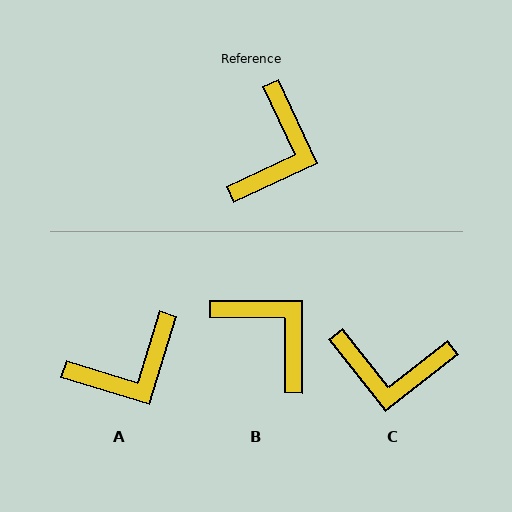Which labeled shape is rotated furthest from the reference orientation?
C, about 77 degrees away.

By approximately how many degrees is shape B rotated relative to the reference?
Approximately 65 degrees counter-clockwise.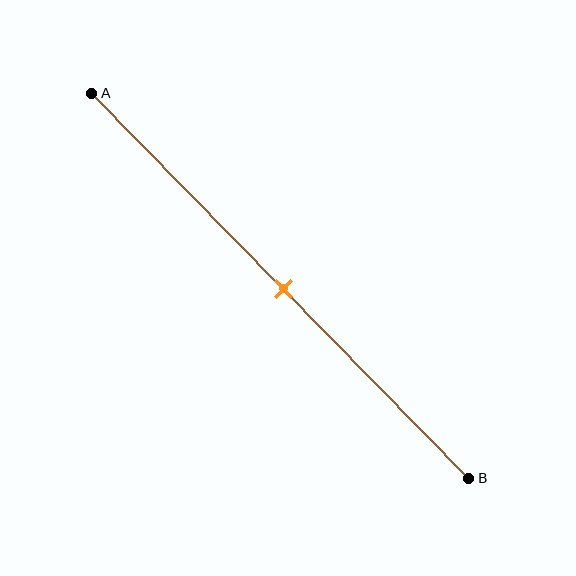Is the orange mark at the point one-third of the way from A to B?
No, the mark is at about 50% from A, not at the 33% one-third point.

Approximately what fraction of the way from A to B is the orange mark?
The orange mark is approximately 50% of the way from A to B.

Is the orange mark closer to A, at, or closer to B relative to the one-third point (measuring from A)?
The orange mark is closer to point B than the one-third point of segment AB.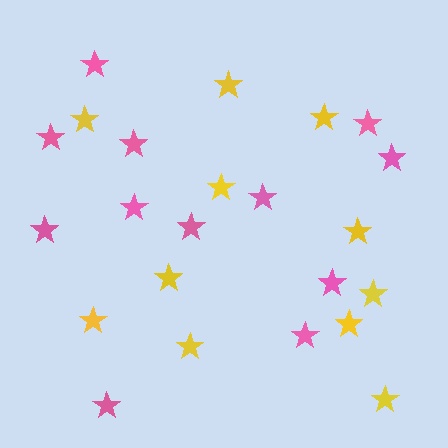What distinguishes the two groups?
There are 2 groups: one group of yellow stars (11) and one group of pink stars (12).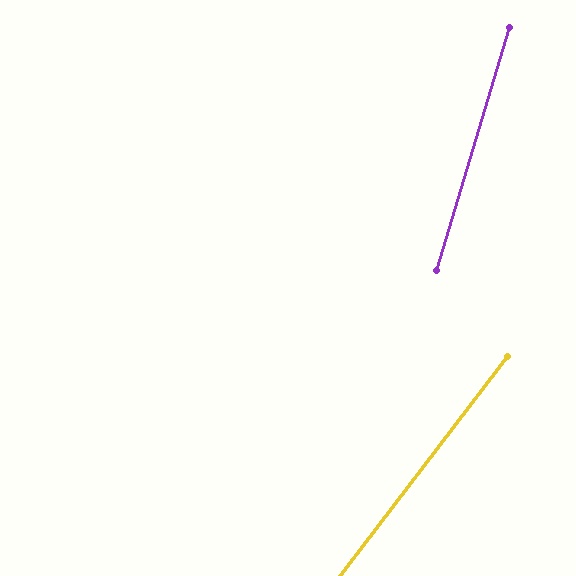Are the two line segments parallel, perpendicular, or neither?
Neither parallel nor perpendicular — they differ by about 21°.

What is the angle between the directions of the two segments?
Approximately 21 degrees.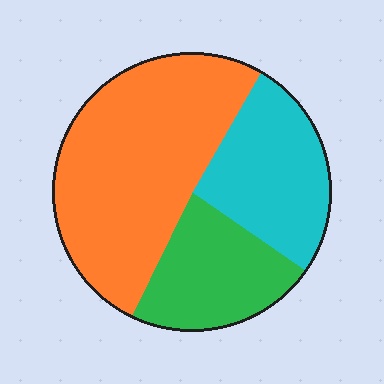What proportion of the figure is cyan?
Cyan covers roughly 25% of the figure.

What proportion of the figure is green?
Green covers roughly 20% of the figure.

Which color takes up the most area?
Orange, at roughly 50%.